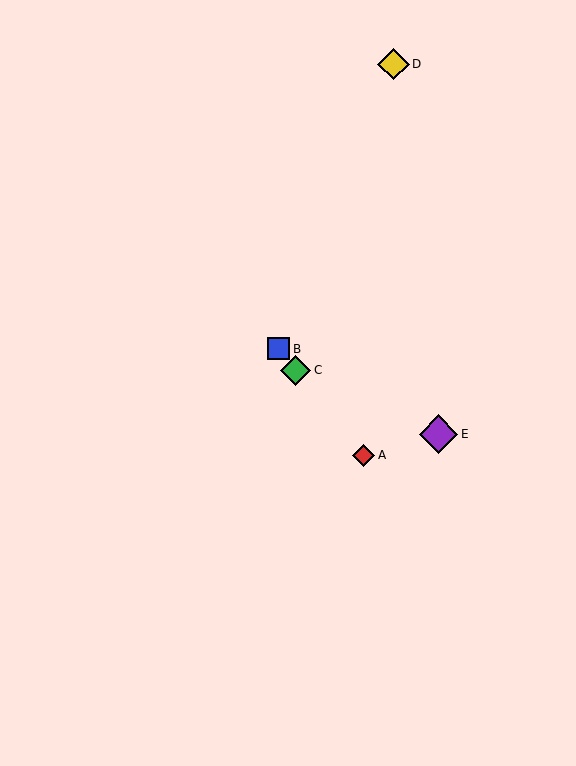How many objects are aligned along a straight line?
3 objects (A, B, C) are aligned along a straight line.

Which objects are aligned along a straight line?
Objects A, B, C are aligned along a straight line.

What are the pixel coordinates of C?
Object C is at (296, 370).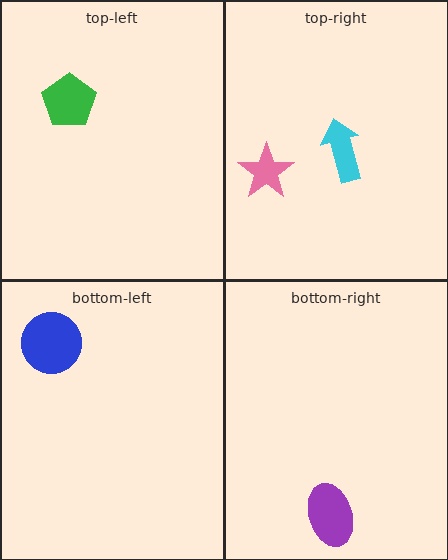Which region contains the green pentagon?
The top-left region.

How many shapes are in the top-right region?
2.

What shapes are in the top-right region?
The pink star, the cyan arrow.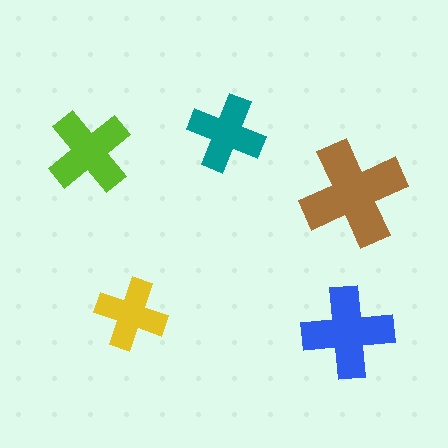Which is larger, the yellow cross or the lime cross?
The lime one.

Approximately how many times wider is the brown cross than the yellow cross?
About 1.5 times wider.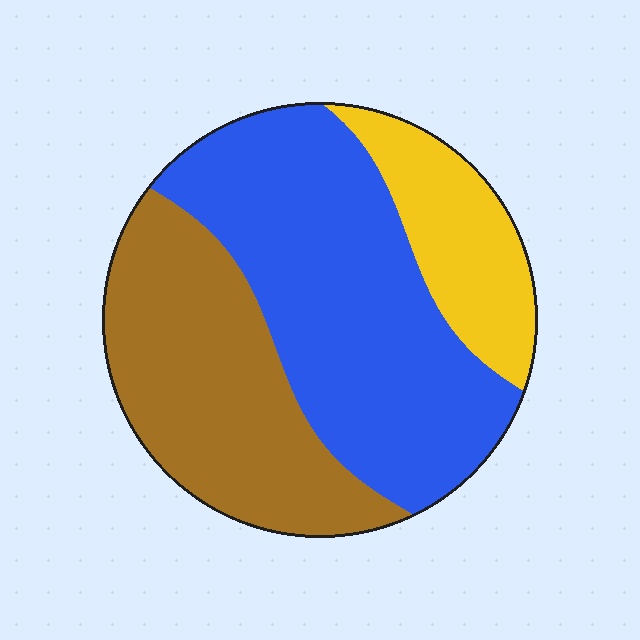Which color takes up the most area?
Blue, at roughly 50%.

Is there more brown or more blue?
Blue.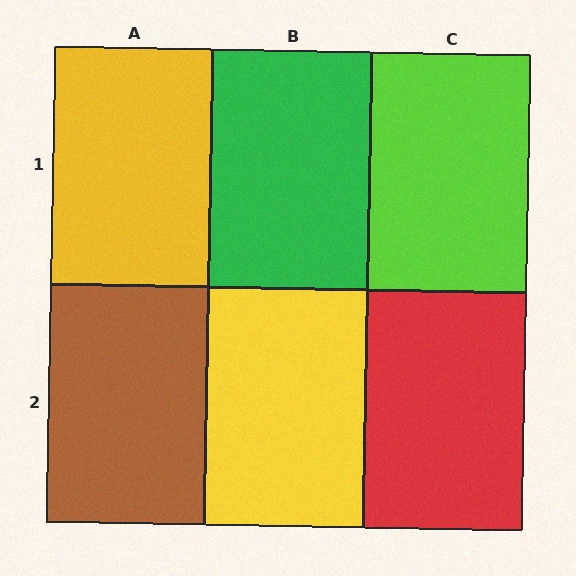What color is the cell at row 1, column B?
Green.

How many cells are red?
1 cell is red.